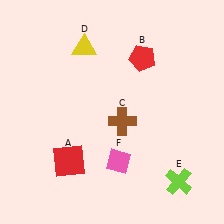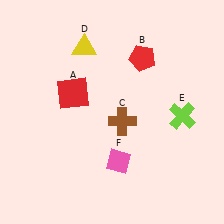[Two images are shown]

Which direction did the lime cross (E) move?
The lime cross (E) moved up.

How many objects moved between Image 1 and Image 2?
2 objects moved between the two images.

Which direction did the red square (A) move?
The red square (A) moved up.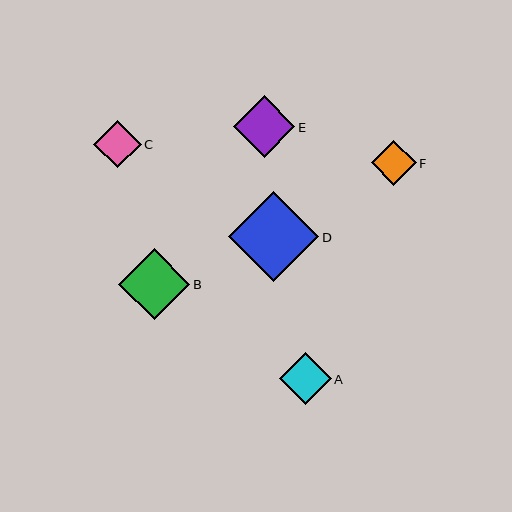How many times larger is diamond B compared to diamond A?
Diamond B is approximately 1.4 times the size of diamond A.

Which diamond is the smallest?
Diamond F is the smallest with a size of approximately 45 pixels.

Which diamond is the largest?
Diamond D is the largest with a size of approximately 90 pixels.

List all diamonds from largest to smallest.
From largest to smallest: D, B, E, A, C, F.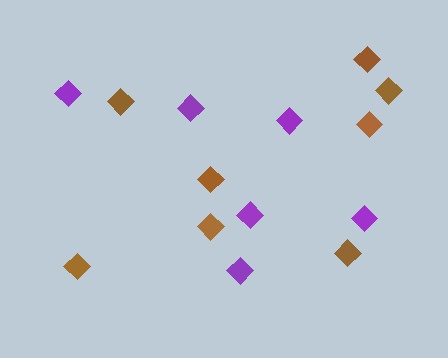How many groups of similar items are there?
There are 2 groups: one group of purple diamonds (6) and one group of brown diamonds (8).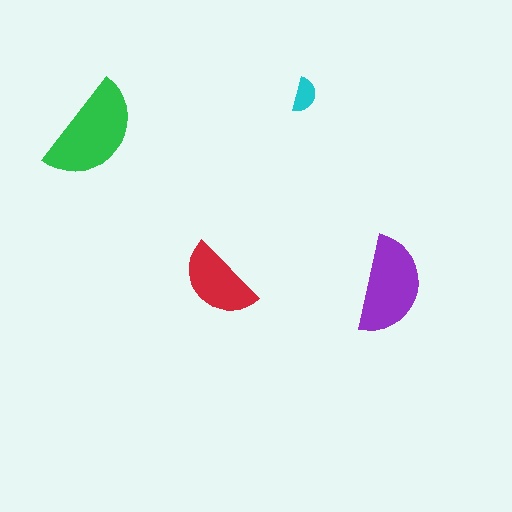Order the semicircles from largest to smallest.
the green one, the purple one, the red one, the cyan one.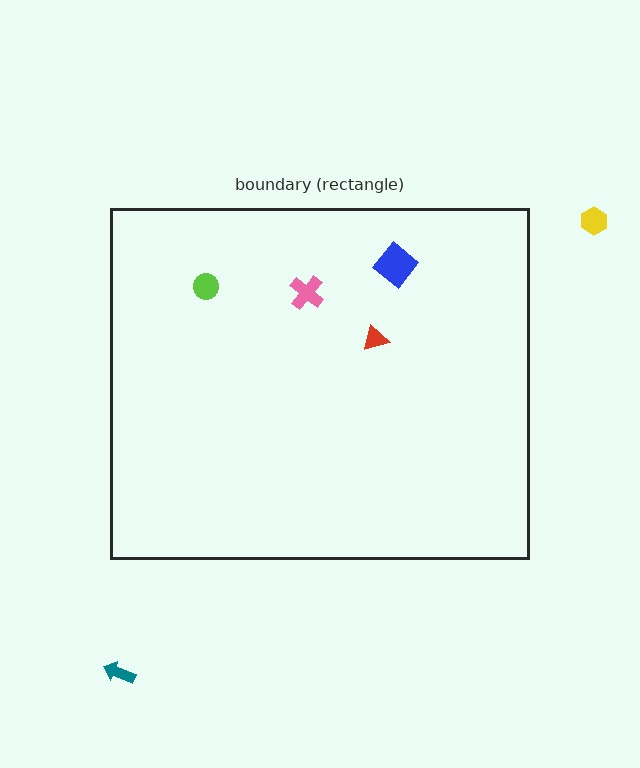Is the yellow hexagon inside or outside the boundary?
Outside.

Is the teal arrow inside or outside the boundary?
Outside.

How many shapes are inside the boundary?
4 inside, 2 outside.